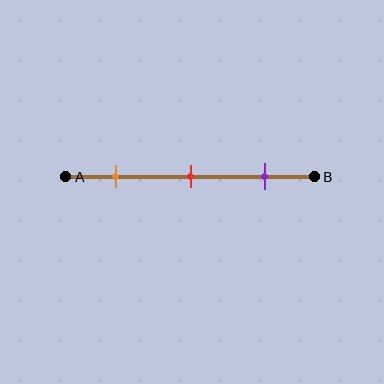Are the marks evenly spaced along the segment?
Yes, the marks are approximately evenly spaced.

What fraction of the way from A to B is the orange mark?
The orange mark is approximately 20% (0.2) of the way from A to B.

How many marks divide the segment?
There are 3 marks dividing the segment.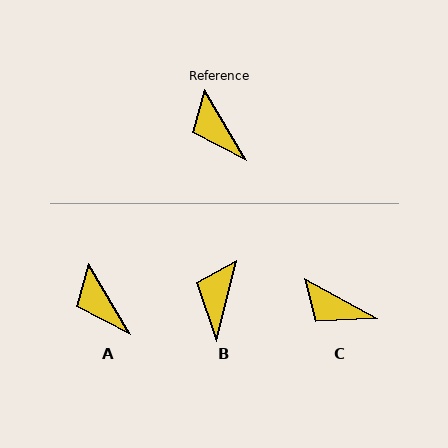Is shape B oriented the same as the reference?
No, it is off by about 44 degrees.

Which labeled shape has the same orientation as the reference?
A.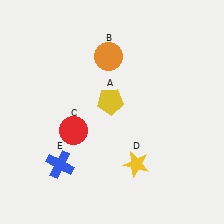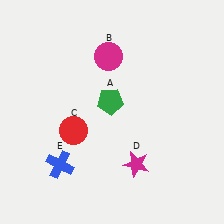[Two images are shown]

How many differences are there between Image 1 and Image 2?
There are 3 differences between the two images.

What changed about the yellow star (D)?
In Image 1, D is yellow. In Image 2, it changed to magenta.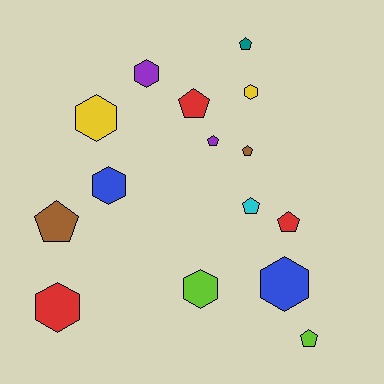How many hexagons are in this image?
There are 7 hexagons.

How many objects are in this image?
There are 15 objects.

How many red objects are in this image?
There are 3 red objects.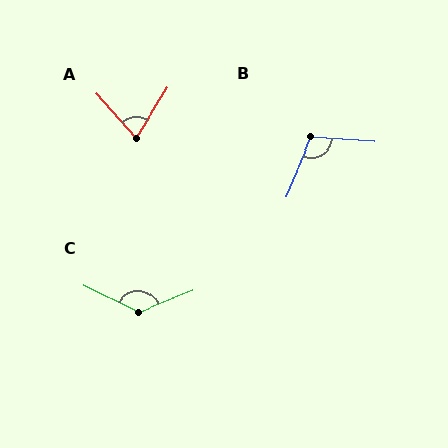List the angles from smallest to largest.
A (74°), B (109°), C (132°).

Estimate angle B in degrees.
Approximately 109 degrees.